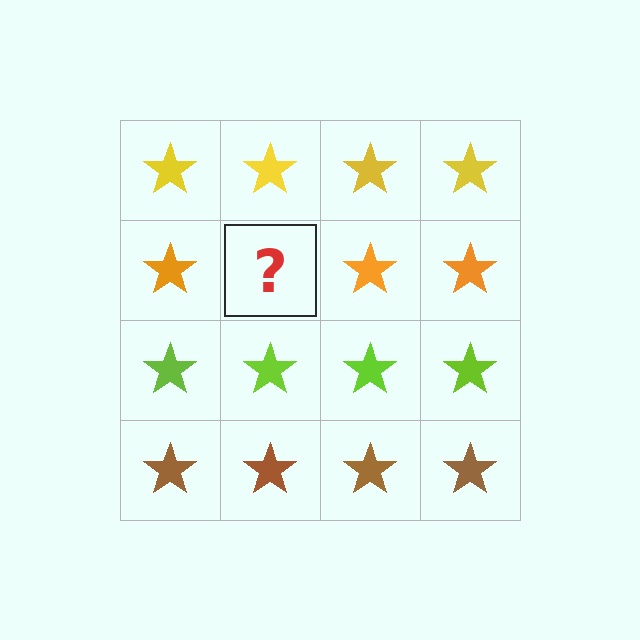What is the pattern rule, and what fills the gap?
The rule is that each row has a consistent color. The gap should be filled with an orange star.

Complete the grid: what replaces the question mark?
The question mark should be replaced with an orange star.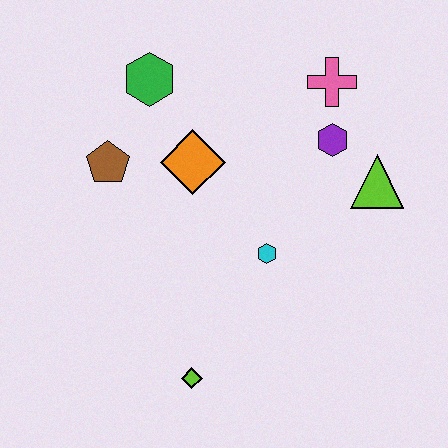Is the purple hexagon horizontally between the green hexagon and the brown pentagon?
No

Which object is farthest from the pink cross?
The lime diamond is farthest from the pink cross.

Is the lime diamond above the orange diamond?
No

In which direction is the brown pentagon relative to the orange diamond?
The brown pentagon is to the left of the orange diamond.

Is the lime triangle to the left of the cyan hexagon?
No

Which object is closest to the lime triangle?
The purple hexagon is closest to the lime triangle.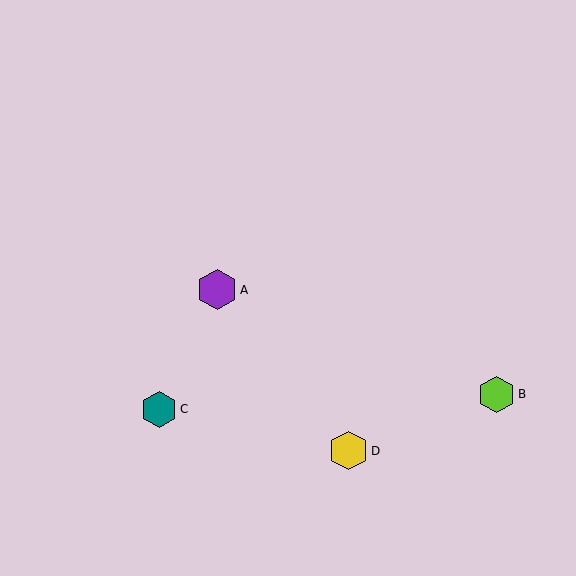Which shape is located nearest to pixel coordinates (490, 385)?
The lime hexagon (labeled B) at (496, 394) is nearest to that location.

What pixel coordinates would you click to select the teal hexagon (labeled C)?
Click at (159, 409) to select the teal hexagon C.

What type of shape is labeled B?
Shape B is a lime hexagon.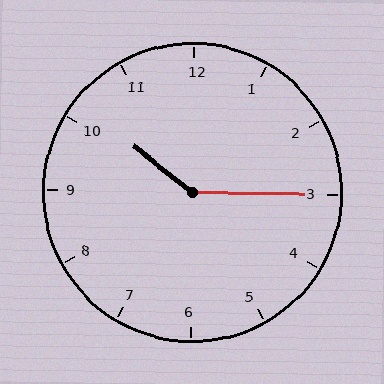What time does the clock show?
10:15.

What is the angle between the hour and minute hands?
Approximately 142 degrees.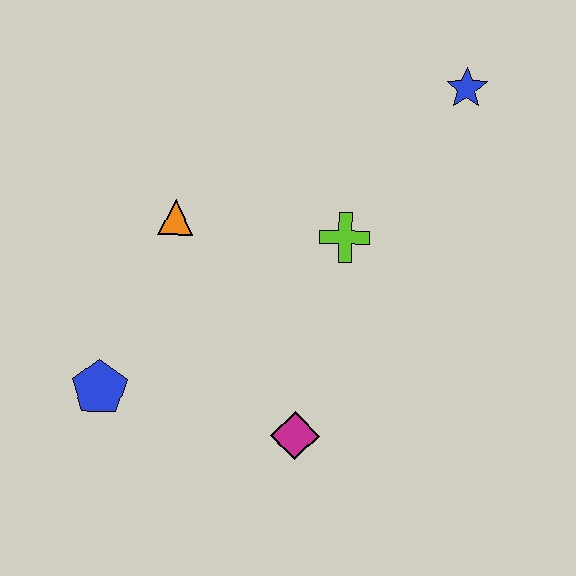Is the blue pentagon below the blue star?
Yes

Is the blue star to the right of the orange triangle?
Yes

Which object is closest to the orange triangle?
The lime cross is closest to the orange triangle.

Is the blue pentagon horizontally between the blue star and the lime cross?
No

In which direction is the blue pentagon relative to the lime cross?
The blue pentagon is to the left of the lime cross.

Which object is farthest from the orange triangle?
The blue star is farthest from the orange triangle.